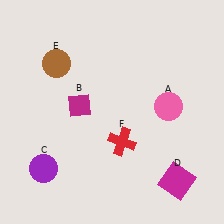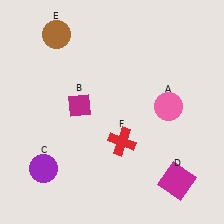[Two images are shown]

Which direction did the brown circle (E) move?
The brown circle (E) moved up.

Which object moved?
The brown circle (E) moved up.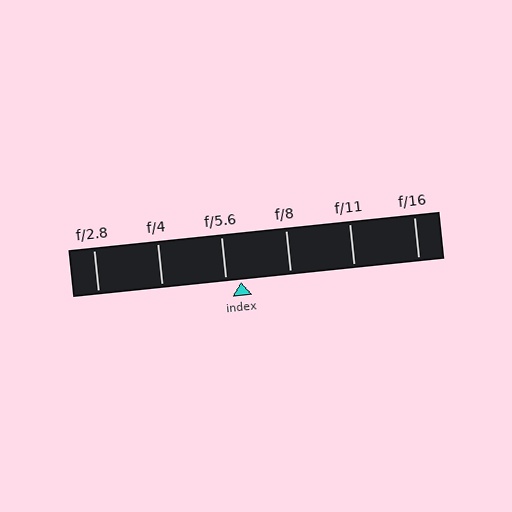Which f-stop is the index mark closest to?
The index mark is closest to f/5.6.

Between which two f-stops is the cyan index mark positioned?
The index mark is between f/5.6 and f/8.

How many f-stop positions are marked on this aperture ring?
There are 6 f-stop positions marked.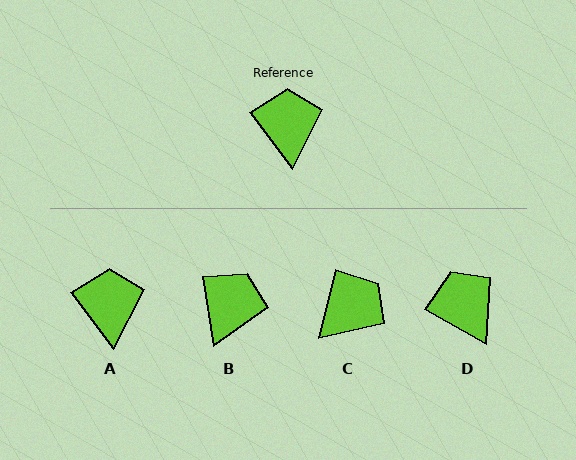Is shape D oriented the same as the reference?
No, it is off by about 23 degrees.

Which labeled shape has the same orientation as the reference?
A.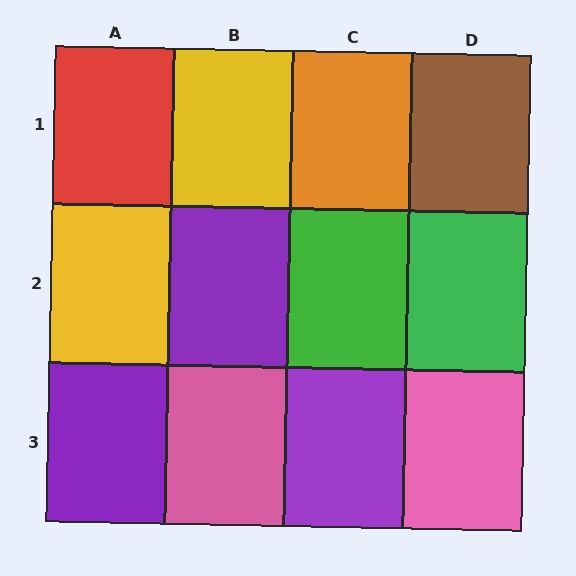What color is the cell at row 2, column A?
Yellow.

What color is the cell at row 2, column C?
Green.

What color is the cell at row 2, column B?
Purple.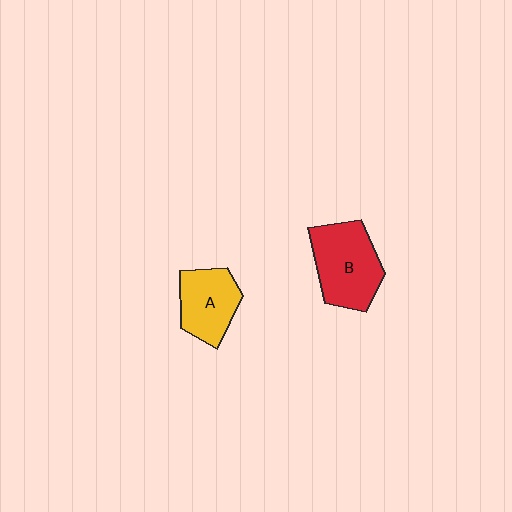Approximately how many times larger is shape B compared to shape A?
Approximately 1.3 times.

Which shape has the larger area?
Shape B (red).